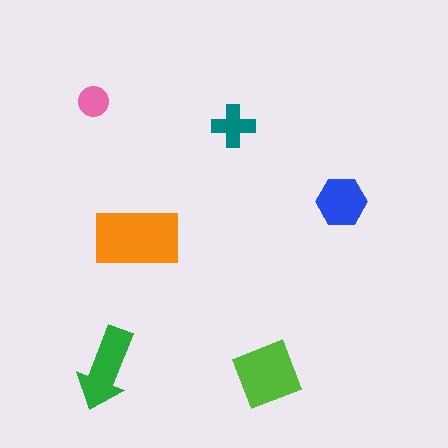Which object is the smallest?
The pink circle.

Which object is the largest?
The orange rectangle.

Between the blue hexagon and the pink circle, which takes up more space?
The blue hexagon.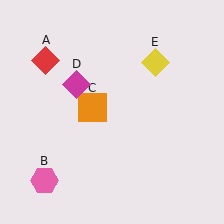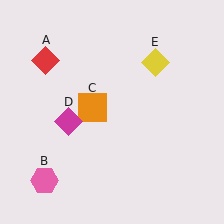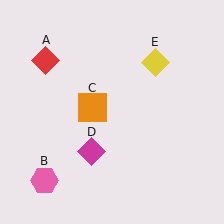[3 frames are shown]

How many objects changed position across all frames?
1 object changed position: magenta diamond (object D).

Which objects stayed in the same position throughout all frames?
Red diamond (object A) and pink hexagon (object B) and orange square (object C) and yellow diamond (object E) remained stationary.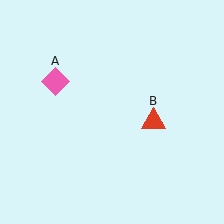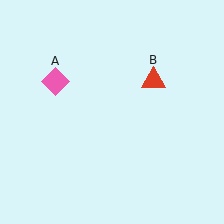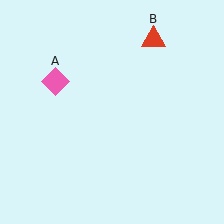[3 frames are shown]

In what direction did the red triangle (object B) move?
The red triangle (object B) moved up.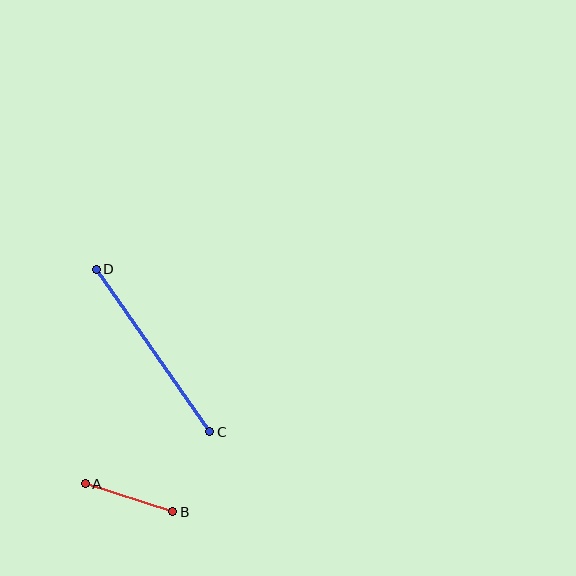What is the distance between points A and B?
The distance is approximately 92 pixels.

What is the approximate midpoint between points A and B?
The midpoint is at approximately (129, 498) pixels.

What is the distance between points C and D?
The distance is approximately 198 pixels.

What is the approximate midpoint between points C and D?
The midpoint is at approximately (153, 350) pixels.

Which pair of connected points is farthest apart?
Points C and D are farthest apart.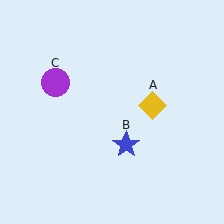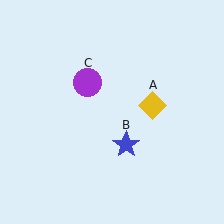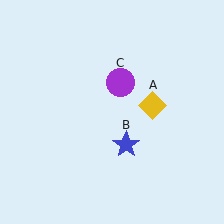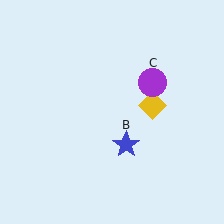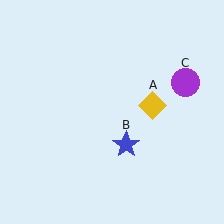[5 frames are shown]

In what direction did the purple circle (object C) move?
The purple circle (object C) moved right.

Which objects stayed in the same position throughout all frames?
Yellow diamond (object A) and blue star (object B) remained stationary.